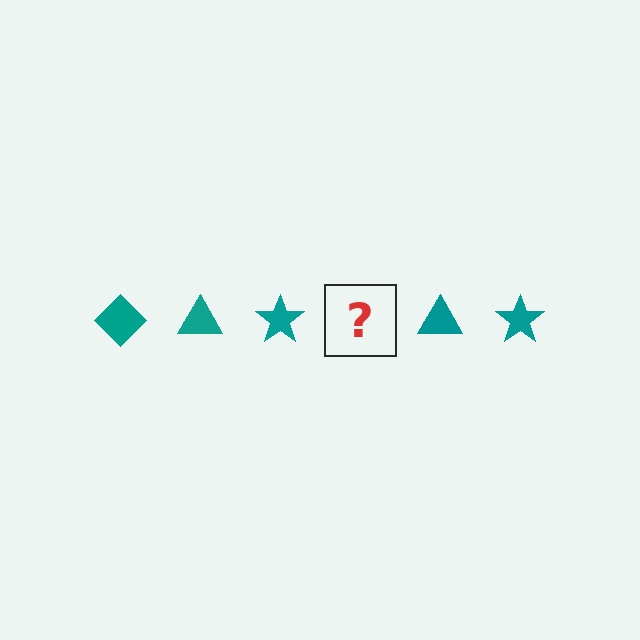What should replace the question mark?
The question mark should be replaced with a teal diamond.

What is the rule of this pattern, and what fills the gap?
The rule is that the pattern cycles through diamond, triangle, star shapes in teal. The gap should be filled with a teal diamond.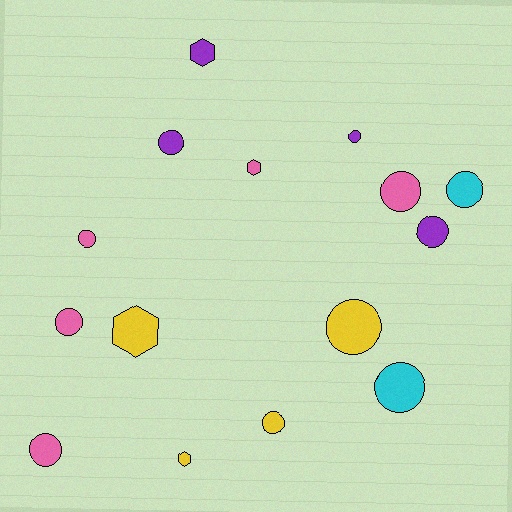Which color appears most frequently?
Pink, with 5 objects.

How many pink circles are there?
There are 4 pink circles.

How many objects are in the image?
There are 15 objects.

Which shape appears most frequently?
Circle, with 11 objects.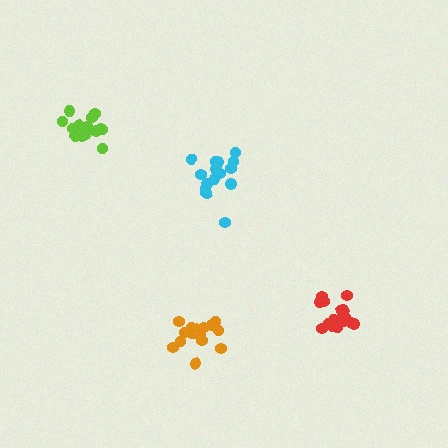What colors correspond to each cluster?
The clusters are colored: lime, cyan, orange, red.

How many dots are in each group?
Group 1: 16 dots, Group 2: 15 dots, Group 3: 17 dots, Group 4: 18 dots (66 total).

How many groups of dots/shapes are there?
There are 4 groups.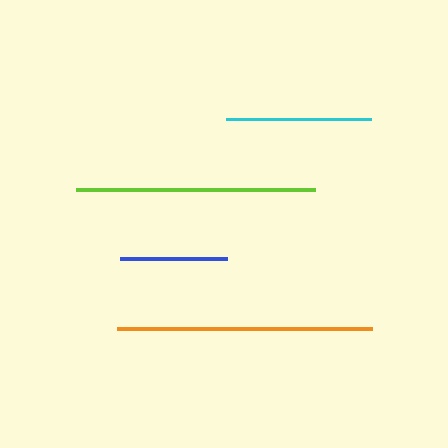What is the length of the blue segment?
The blue segment is approximately 107 pixels long.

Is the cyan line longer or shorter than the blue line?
The cyan line is longer than the blue line.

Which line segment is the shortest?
The blue line is the shortest at approximately 107 pixels.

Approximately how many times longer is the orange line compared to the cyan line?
The orange line is approximately 1.8 times the length of the cyan line.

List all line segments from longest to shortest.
From longest to shortest: orange, lime, cyan, blue.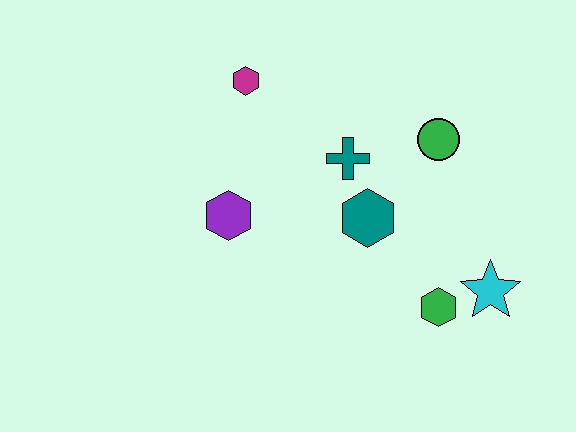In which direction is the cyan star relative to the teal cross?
The cyan star is to the right of the teal cross.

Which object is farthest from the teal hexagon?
The magenta hexagon is farthest from the teal hexagon.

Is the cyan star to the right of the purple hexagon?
Yes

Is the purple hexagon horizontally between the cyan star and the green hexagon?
No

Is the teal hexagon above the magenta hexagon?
No